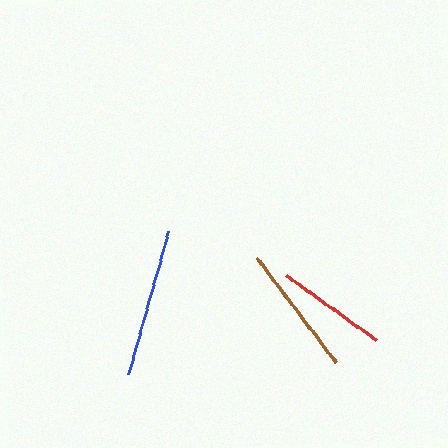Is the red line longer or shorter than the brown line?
The brown line is longer than the red line.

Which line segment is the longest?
The blue line is the longest at approximately 149 pixels.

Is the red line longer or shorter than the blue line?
The blue line is longer than the red line.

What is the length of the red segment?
The red segment is approximately 111 pixels long.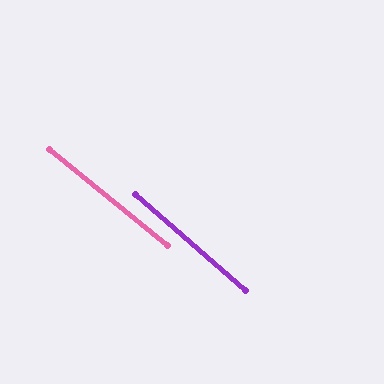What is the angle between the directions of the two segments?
Approximately 2 degrees.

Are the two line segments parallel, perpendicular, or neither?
Parallel — their directions differ by only 1.8°.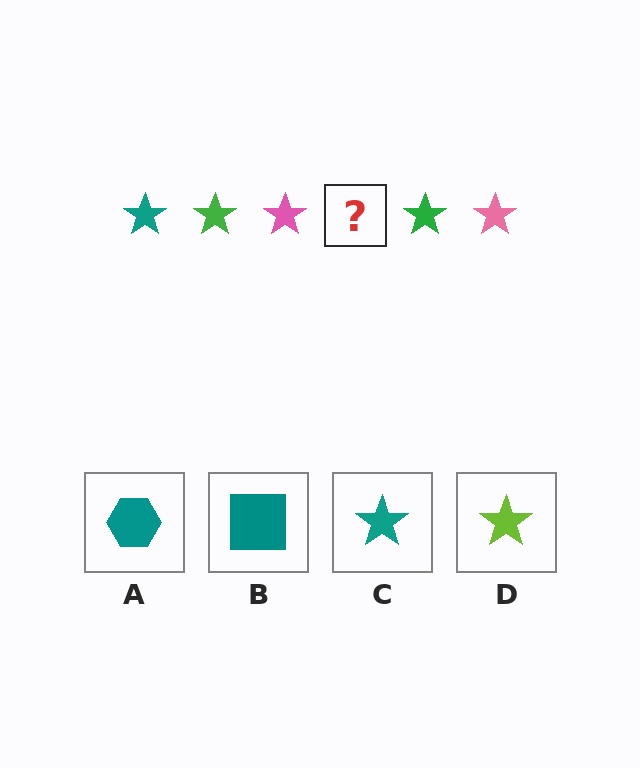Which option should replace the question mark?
Option C.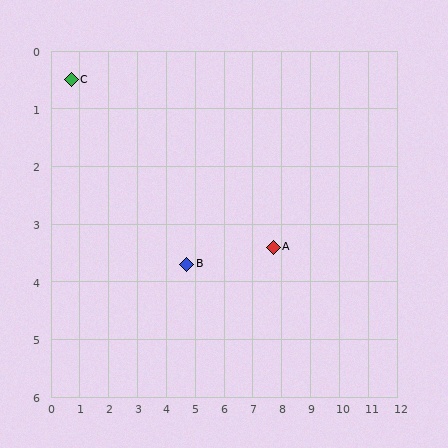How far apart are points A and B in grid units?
Points A and B are about 3.0 grid units apart.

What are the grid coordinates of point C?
Point C is at approximately (0.7, 0.5).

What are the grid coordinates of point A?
Point A is at approximately (7.7, 3.4).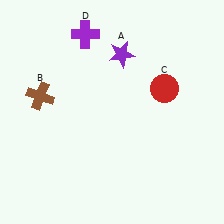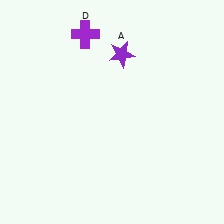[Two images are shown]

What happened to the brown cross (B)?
The brown cross (B) was removed in Image 2. It was in the top-left area of Image 1.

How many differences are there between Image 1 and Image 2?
There are 2 differences between the two images.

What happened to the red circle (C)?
The red circle (C) was removed in Image 2. It was in the top-right area of Image 1.